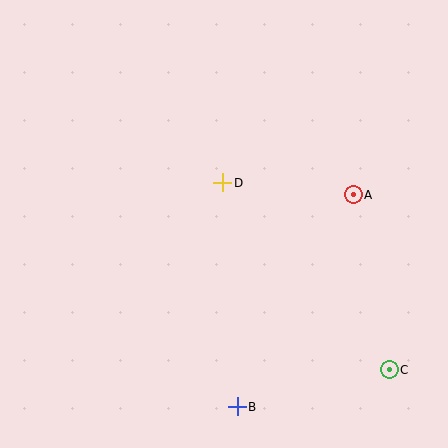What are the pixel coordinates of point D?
Point D is at (223, 183).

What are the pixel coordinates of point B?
Point B is at (237, 407).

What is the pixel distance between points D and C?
The distance between D and C is 250 pixels.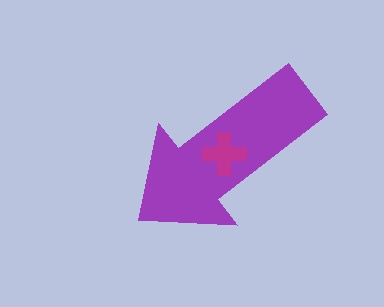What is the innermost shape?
The magenta cross.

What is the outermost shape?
The purple arrow.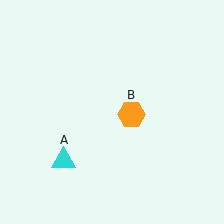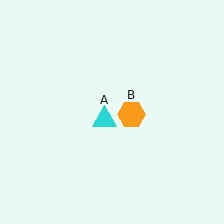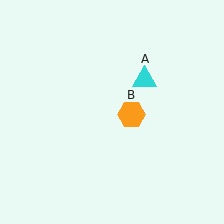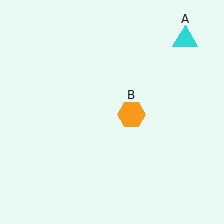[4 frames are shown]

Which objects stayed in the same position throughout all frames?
Orange hexagon (object B) remained stationary.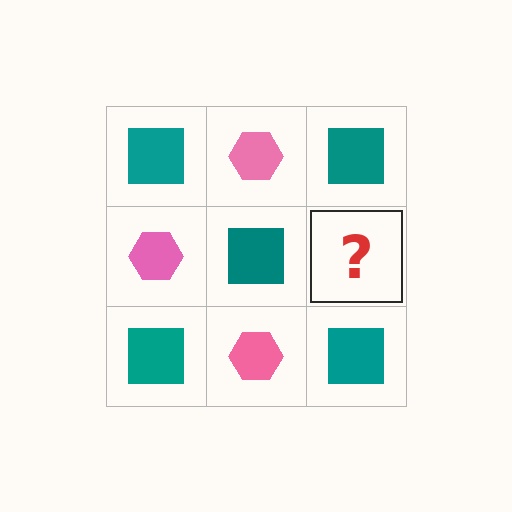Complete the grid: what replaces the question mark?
The question mark should be replaced with a pink hexagon.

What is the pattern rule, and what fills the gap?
The rule is that it alternates teal square and pink hexagon in a checkerboard pattern. The gap should be filled with a pink hexagon.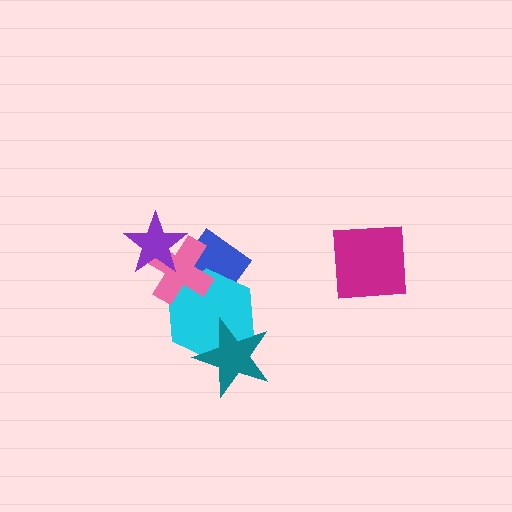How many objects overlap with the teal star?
1 object overlaps with the teal star.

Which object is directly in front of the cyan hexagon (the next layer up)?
The pink cross is directly in front of the cyan hexagon.